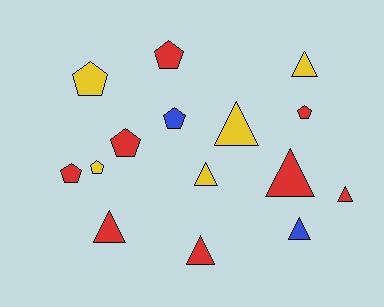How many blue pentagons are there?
There is 1 blue pentagon.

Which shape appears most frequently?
Triangle, with 8 objects.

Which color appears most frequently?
Red, with 8 objects.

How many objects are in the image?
There are 15 objects.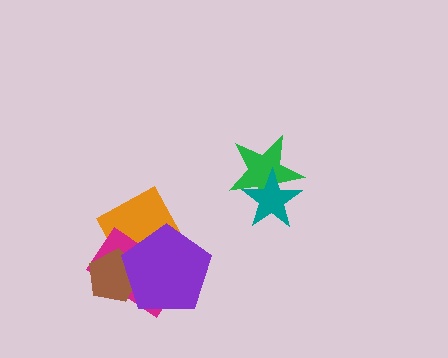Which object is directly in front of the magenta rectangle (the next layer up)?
The brown pentagon is directly in front of the magenta rectangle.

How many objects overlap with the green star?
1 object overlaps with the green star.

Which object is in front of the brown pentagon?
The purple pentagon is in front of the brown pentagon.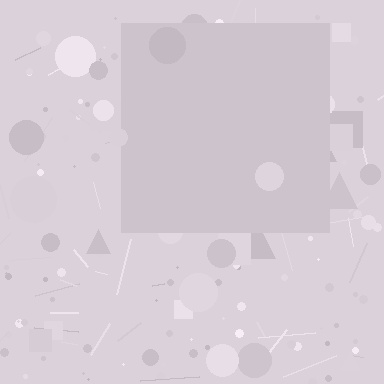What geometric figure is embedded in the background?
A square is embedded in the background.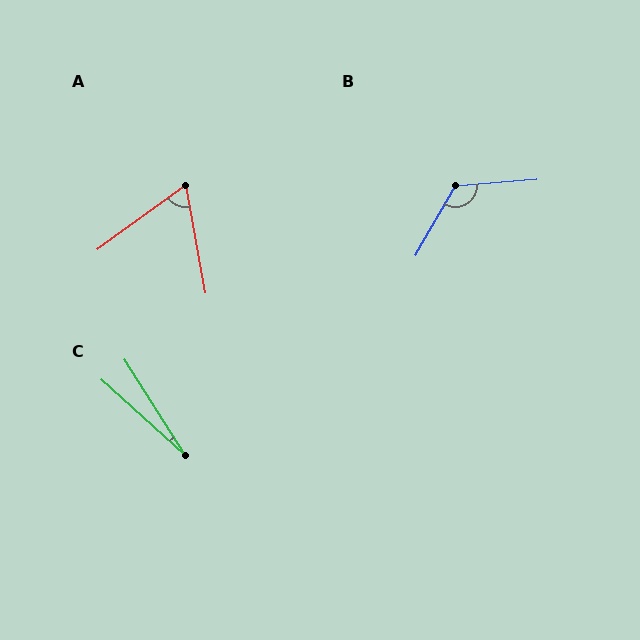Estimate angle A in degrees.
Approximately 64 degrees.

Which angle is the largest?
B, at approximately 124 degrees.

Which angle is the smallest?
C, at approximately 16 degrees.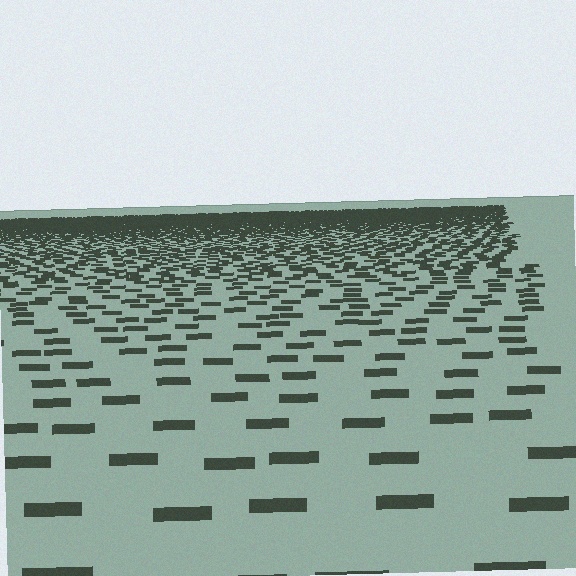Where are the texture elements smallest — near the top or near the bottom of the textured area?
Near the top.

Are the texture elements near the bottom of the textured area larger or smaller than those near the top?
Larger. Near the bottom, elements are closer to the viewer and appear at a bigger on-screen size.